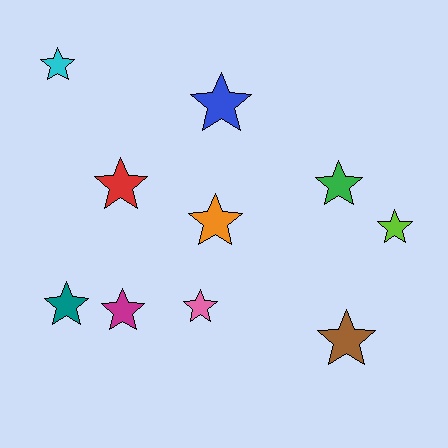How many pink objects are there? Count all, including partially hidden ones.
There is 1 pink object.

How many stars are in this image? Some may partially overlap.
There are 10 stars.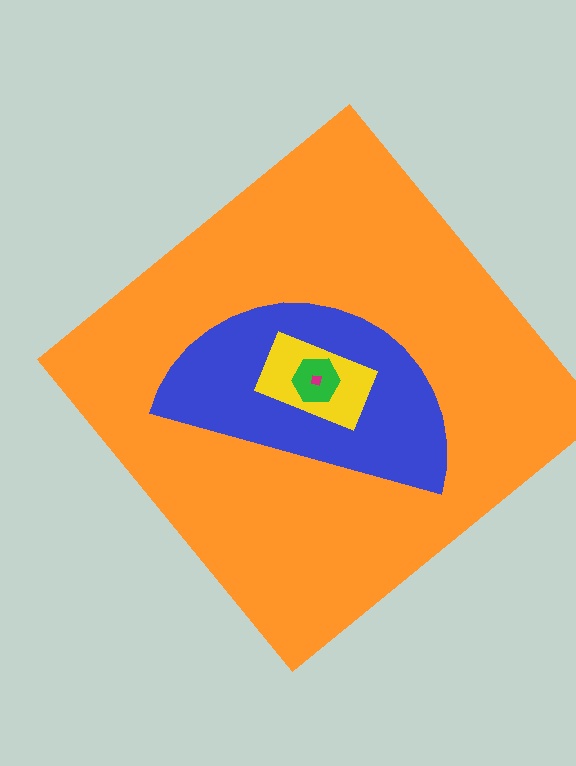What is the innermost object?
The magenta square.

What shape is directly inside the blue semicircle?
The yellow rectangle.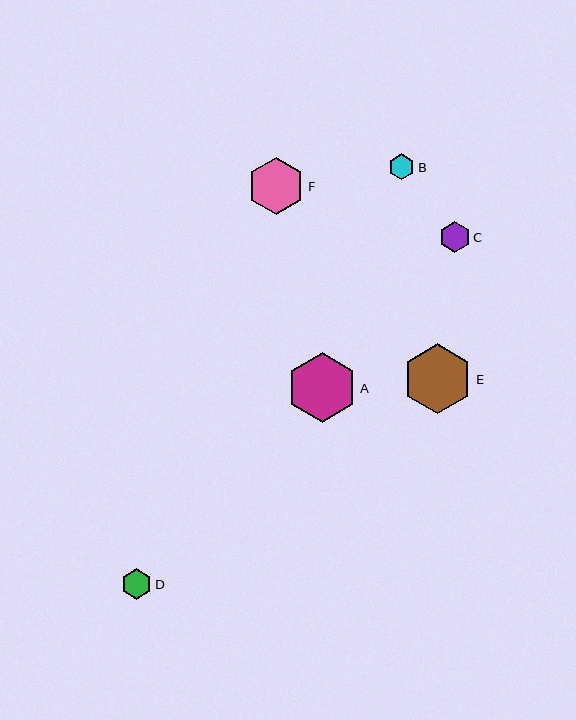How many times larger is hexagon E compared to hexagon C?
Hexagon E is approximately 2.2 times the size of hexagon C.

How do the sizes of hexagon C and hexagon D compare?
Hexagon C and hexagon D are approximately the same size.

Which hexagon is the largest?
Hexagon E is the largest with a size of approximately 70 pixels.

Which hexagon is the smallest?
Hexagon B is the smallest with a size of approximately 26 pixels.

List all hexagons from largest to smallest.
From largest to smallest: E, A, F, C, D, B.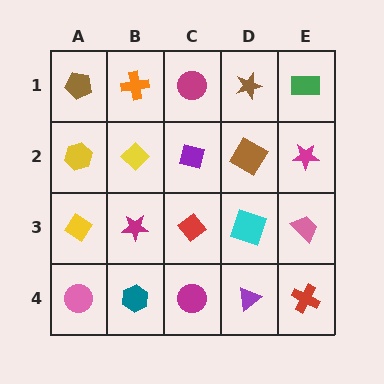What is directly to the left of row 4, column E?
A purple triangle.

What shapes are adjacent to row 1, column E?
A magenta star (row 2, column E), a brown star (row 1, column D).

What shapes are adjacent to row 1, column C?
A purple square (row 2, column C), an orange cross (row 1, column B), a brown star (row 1, column D).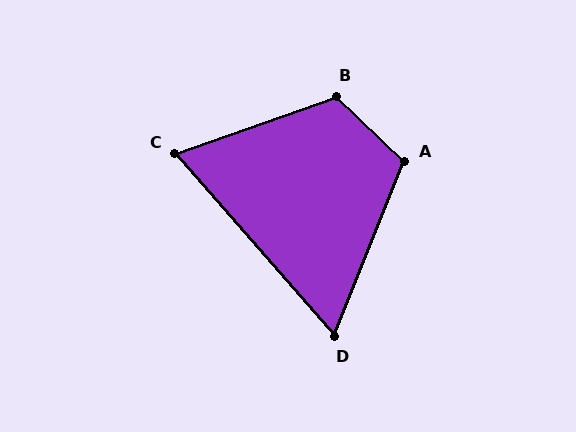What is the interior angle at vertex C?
Approximately 69 degrees (acute).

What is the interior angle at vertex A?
Approximately 111 degrees (obtuse).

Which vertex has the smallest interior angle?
D, at approximately 63 degrees.